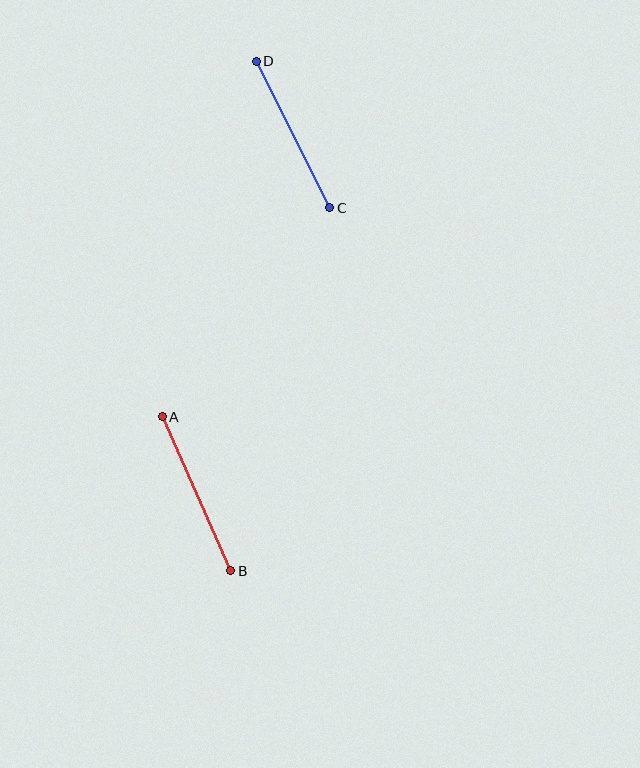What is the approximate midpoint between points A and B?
The midpoint is at approximately (196, 494) pixels.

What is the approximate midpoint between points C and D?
The midpoint is at approximately (293, 135) pixels.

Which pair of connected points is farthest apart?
Points A and B are farthest apart.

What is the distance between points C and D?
The distance is approximately 164 pixels.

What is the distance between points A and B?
The distance is approximately 169 pixels.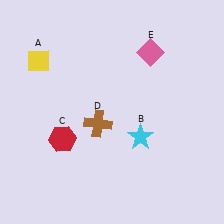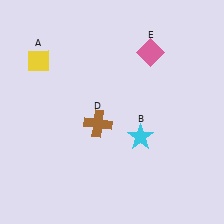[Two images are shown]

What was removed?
The red hexagon (C) was removed in Image 2.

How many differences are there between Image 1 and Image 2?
There is 1 difference between the two images.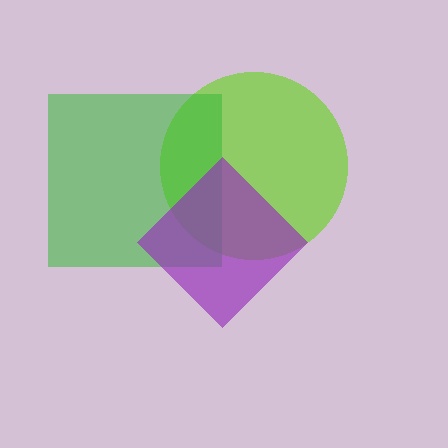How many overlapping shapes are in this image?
There are 3 overlapping shapes in the image.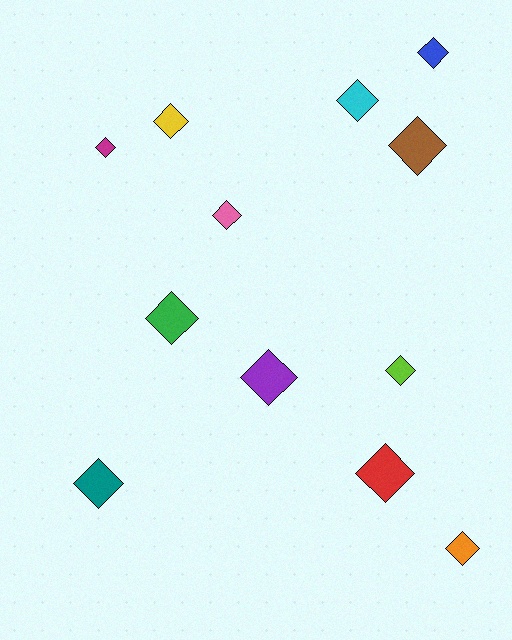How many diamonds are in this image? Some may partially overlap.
There are 12 diamonds.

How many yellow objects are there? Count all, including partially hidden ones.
There is 1 yellow object.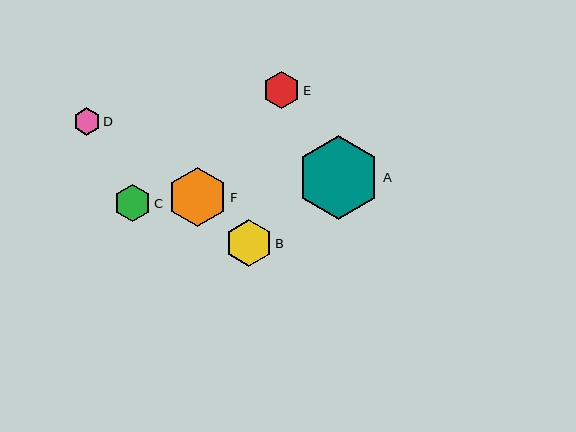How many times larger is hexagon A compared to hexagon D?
Hexagon A is approximately 3.1 times the size of hexagon D.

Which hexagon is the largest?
Hexagon A is the largest with a size of approximately 83 pixels.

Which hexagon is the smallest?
Hexagon D is the smallest with a size of approximately 27 pixels.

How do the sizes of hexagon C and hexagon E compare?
Hexagon C and hexagon E are approximately the same size.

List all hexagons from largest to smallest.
From largest to smallest: A, F, B, C, E, D.